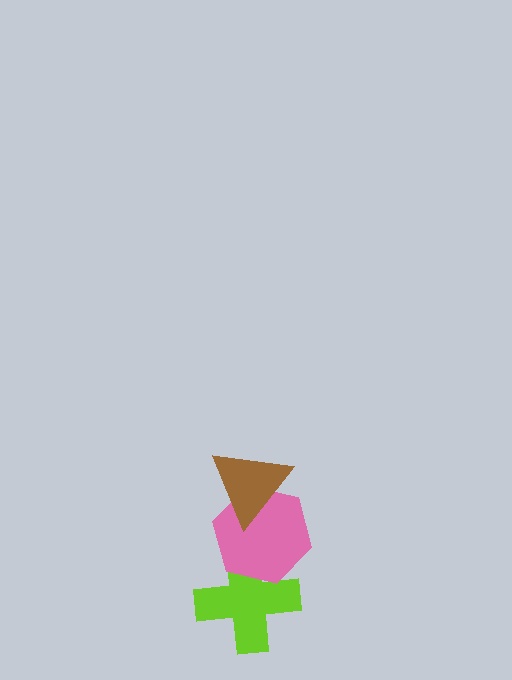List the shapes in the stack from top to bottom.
From top to bottom: the brown triangle, the pink hexagon, the lime cross.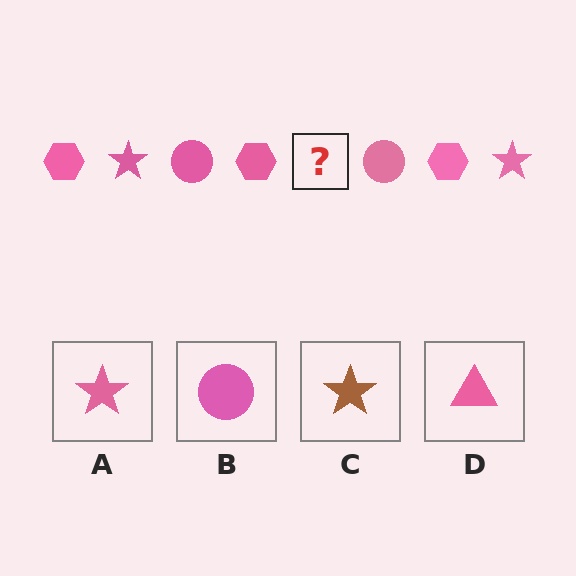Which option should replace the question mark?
Option A.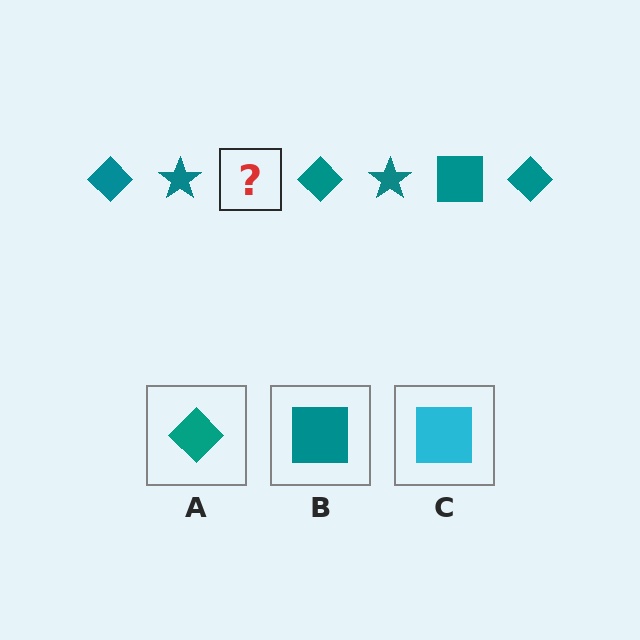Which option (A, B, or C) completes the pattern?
B.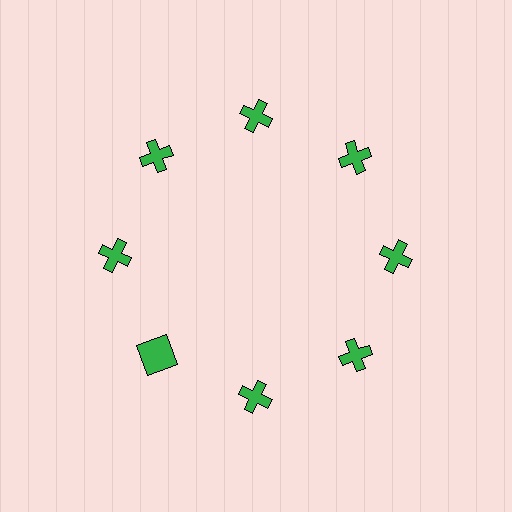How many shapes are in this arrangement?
There are 8 shapes arranged in a ring pattern.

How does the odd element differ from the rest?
It has a different shape: square instead of cross.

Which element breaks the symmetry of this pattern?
The green square at roughly the 8 o'clock position breaks the symmetry. All other shapes are green crosses.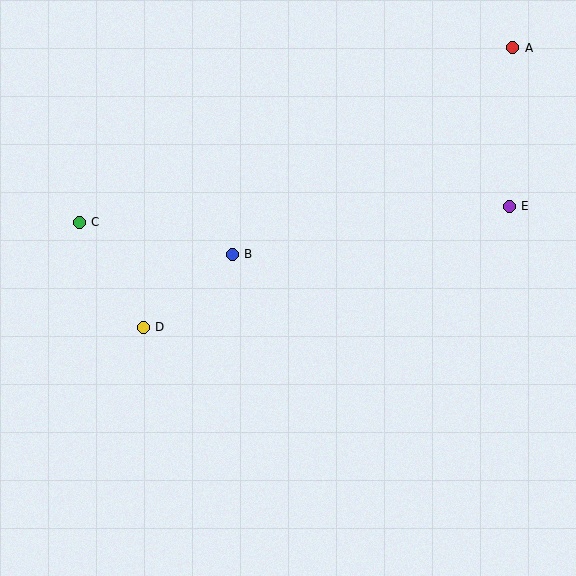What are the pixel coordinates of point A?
Point A is at (513, 48).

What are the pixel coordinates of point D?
Point D is at (143, 327).